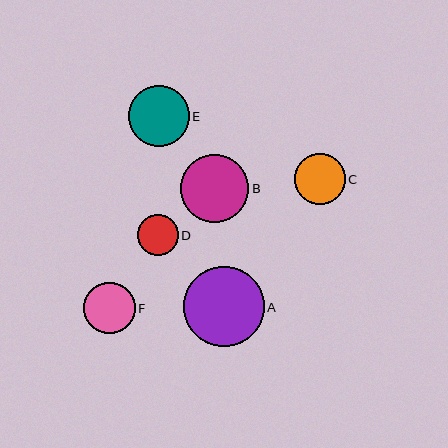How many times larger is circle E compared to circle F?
Circle E is approximately 1.2 times the size of circle F.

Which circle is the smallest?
Circle D is the smallest with a size of approximately 41 pixels.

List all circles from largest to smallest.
From largest to smallest: A, B, E, F, C, D.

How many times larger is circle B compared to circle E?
Circle B is approximately 1.1 times the size of circle E.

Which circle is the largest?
Circle A is the largest with a size of approximately 80 pixels.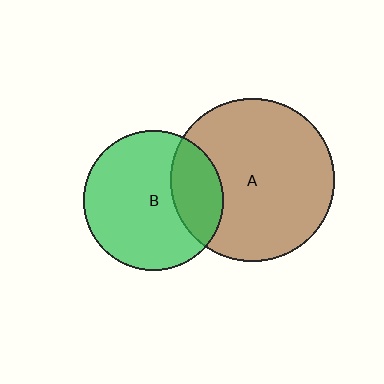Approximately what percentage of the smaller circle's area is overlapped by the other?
Approximately 25%.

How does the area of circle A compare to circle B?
Approximately 1.4 times.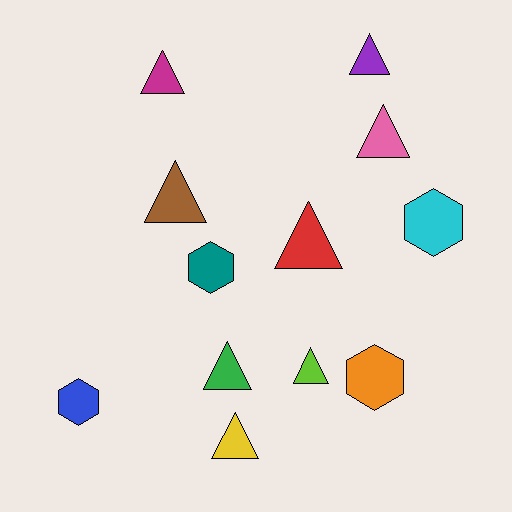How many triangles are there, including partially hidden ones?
There are 8 triangles.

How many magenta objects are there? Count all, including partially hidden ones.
There is 1 magenta object.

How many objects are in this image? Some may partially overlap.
There are 12 objects.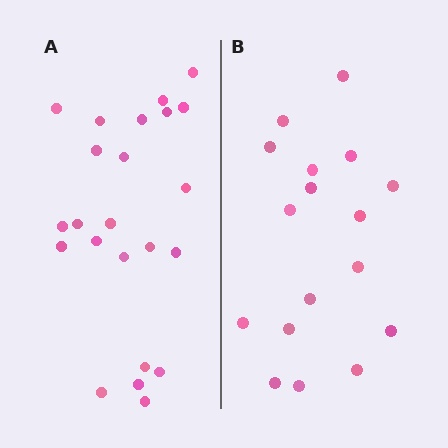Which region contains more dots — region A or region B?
Region A (the left region) has more dots.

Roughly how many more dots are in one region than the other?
Region A has about 6 more dots than region B.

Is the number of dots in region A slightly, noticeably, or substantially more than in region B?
Region A has noticeably more, but not dramatically so. The ratio is roughly 1.4 to 1.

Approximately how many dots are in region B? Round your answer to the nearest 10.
About 20 dots. (The exact count is 17, which rounds to 20.)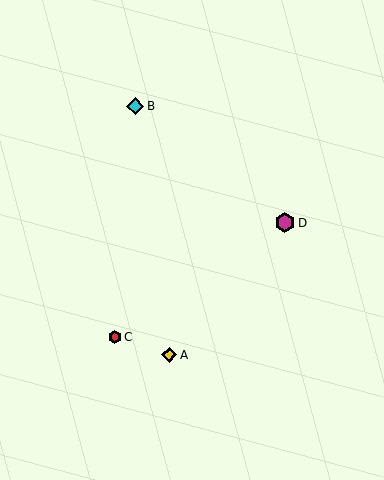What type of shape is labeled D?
Shape D is a magenta hexagon.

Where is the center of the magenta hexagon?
The center of the magenta hexagon is at (285, 223).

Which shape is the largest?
The magenta hexagon (labeled D) is the largest.